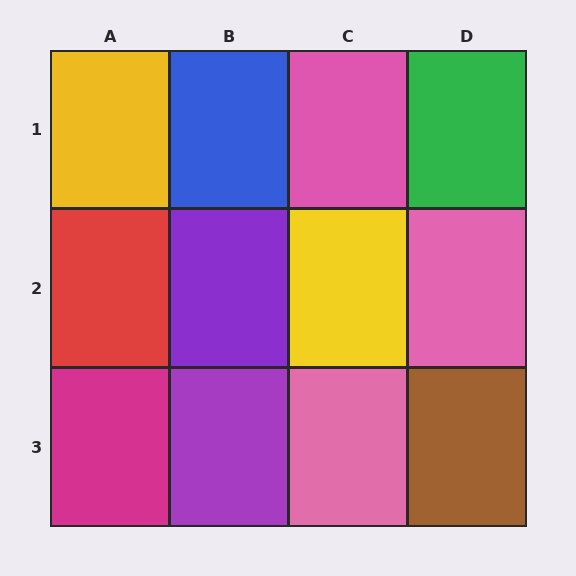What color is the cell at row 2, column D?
Pink.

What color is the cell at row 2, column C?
Yellow.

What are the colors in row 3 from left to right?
Magenta, purple, pink, brown.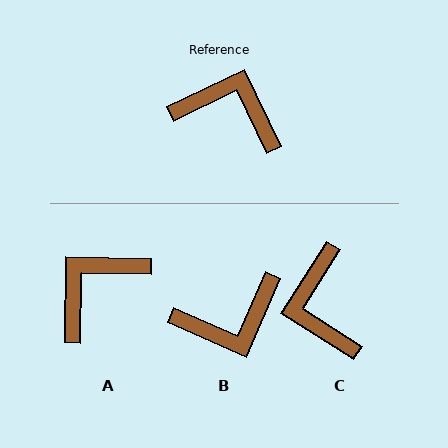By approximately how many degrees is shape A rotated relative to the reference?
Approximately 63 degrees counter-clockwise.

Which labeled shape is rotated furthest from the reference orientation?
B, about 139 degrees away.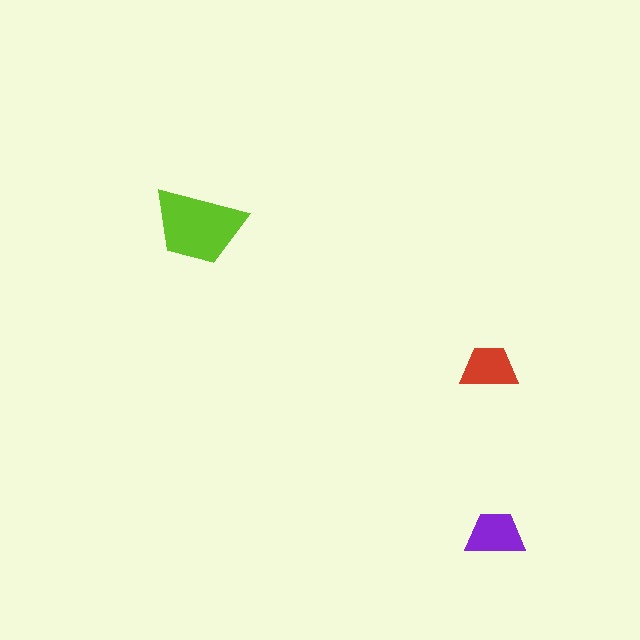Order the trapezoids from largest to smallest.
the lime one, the purple one, the red one.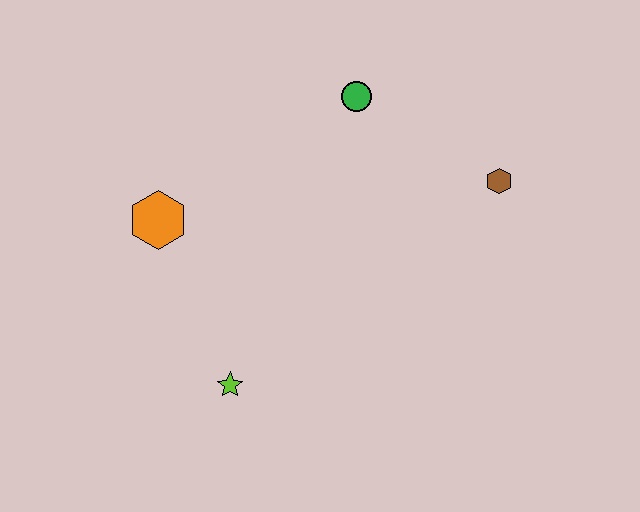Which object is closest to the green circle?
The brown hexagon is closest to the green circle.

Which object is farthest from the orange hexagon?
The brown hexagon is farthest from the orange hexagon.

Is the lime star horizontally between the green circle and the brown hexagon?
No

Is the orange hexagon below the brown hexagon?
Yes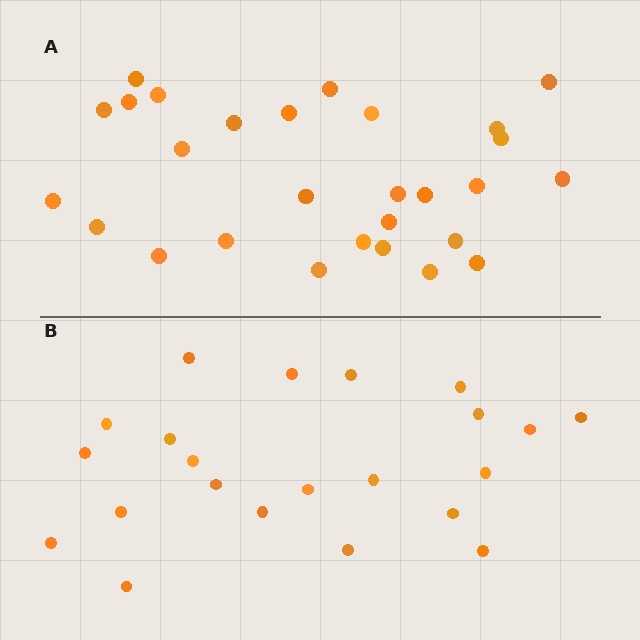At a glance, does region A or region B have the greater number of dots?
Region A (the top region) has more dots.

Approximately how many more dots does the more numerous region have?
Region A has about 6 more dots than region B.